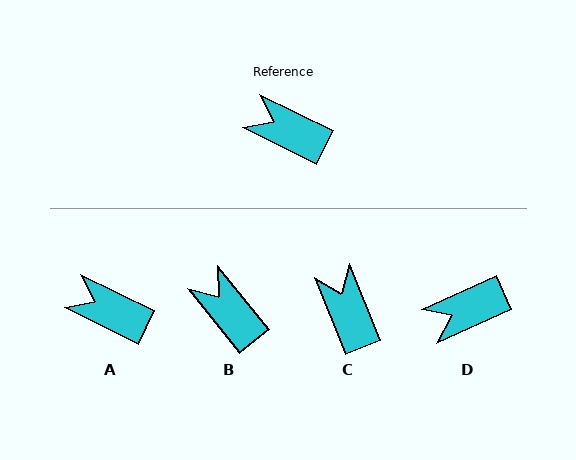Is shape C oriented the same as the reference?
No, it is off by about 42 degrees.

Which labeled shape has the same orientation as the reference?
A.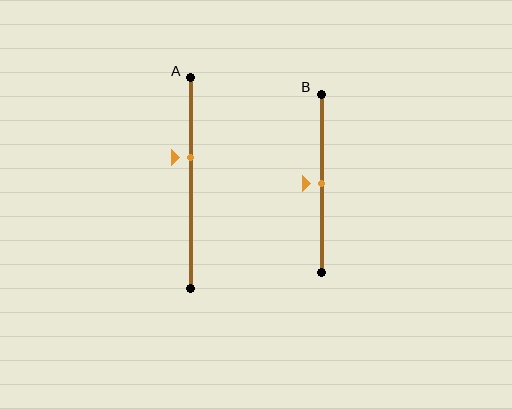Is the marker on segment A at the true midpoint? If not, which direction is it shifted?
No, the marker on segment A is shifted upward by about 12% of the segment length.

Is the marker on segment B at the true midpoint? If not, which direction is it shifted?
Yes, the marker on segment B is at the true midpoint.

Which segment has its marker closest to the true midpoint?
Segment B has its marker closest to the true midpoint.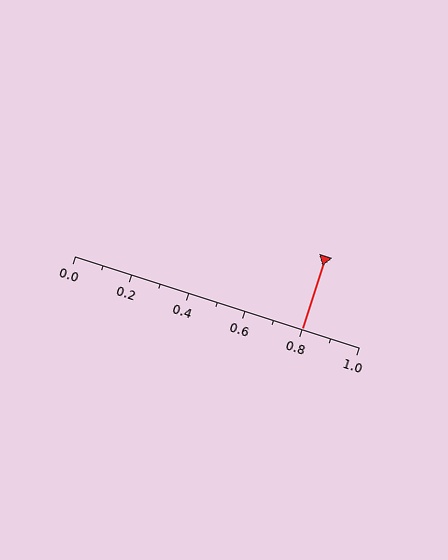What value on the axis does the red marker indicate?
The marker indicates approximately 0.8.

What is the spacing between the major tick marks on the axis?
The major ticks are spaced 0.2 apart.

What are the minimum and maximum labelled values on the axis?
The axis runs from 0.0 to 1.0.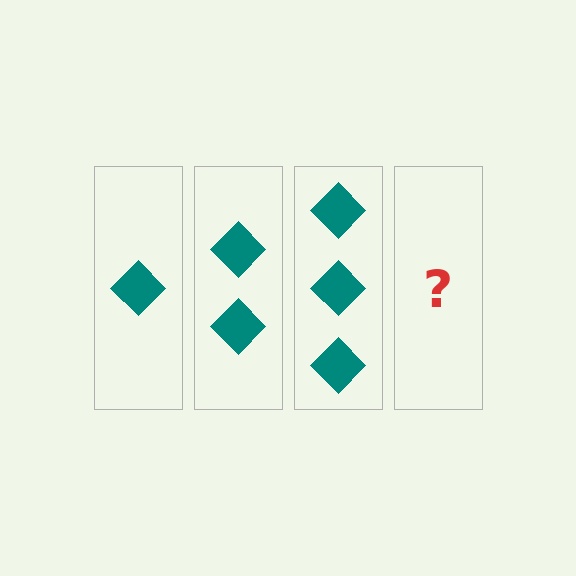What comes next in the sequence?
The next element should be 4 diamonds.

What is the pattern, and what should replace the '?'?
The pattern is that each step adds one more diamond. The '?' should be 4 diamonds.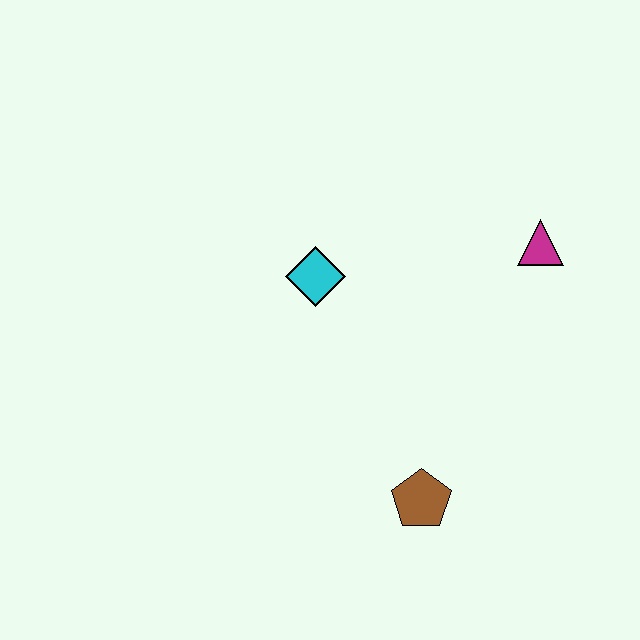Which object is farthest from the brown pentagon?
The magenta triangle is farthest from the brown pentagon.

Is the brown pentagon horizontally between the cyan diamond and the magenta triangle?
Yes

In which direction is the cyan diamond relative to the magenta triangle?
The cyan diamond is to the left of the magenta triangle.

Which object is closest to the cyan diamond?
The magenta triangle is closest to the cyan diamond.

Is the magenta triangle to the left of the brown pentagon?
No